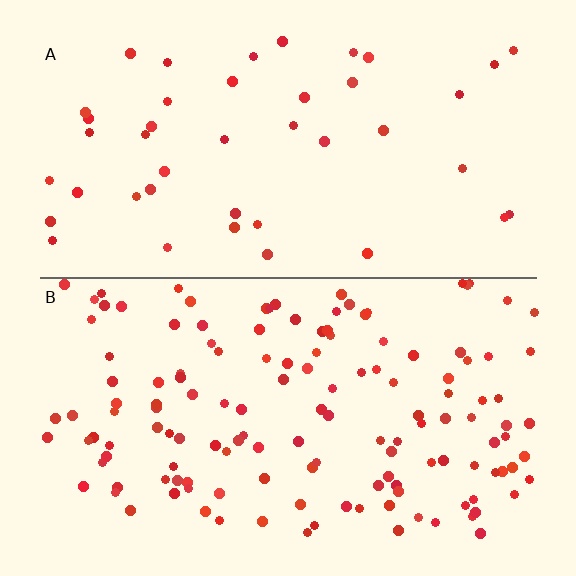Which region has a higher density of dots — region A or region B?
B (the bottom).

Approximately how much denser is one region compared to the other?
Approximately 3.3× — region B over region A.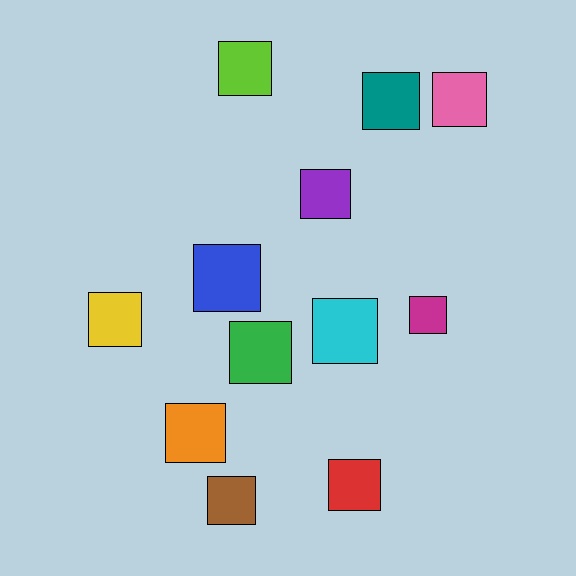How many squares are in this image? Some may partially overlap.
There are 12 squares.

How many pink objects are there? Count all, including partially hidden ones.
There is 1 pink object.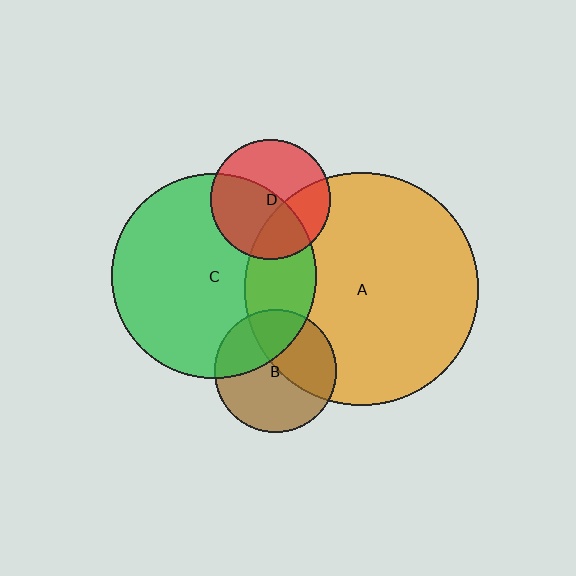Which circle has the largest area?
Circle A (orange).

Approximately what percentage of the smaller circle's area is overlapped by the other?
Approximately 35%.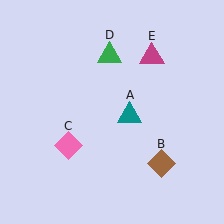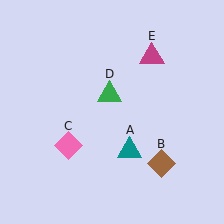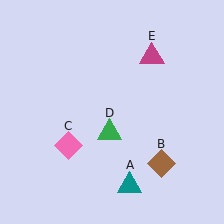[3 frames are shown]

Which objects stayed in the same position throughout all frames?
Brown diamond (object B) and pink diamond (object C) and magenta triangle (object E) remained stationary.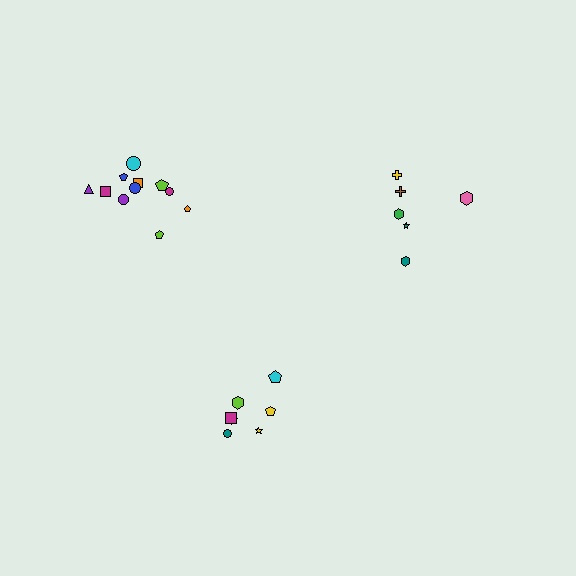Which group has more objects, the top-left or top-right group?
The top-left group.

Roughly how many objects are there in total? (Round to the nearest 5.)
Roughly 25 objects in total.